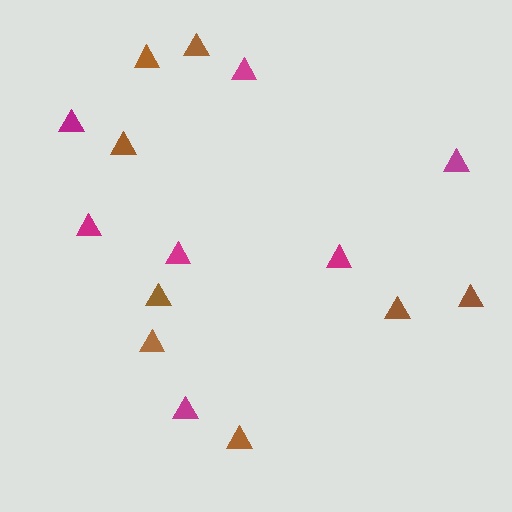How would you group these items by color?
There are 2 groups: one group of brown triangles (8) and one group of magenta triangles (7).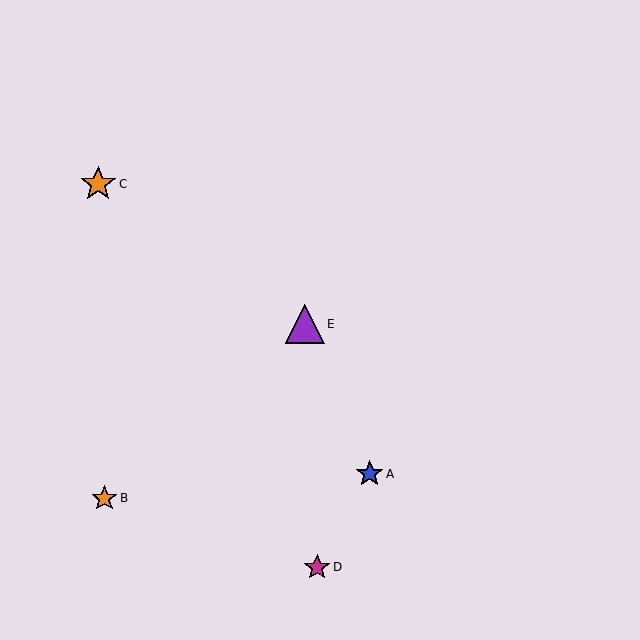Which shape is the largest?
The purple triangle (labeled E) is the largest.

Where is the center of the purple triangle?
The center of the purple triangle is at (305, 324).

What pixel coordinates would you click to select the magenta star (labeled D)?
Click at (317, 567) to select the magenta star D.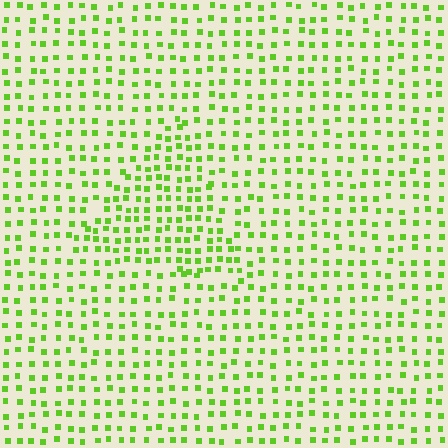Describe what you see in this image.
The image contains small lime elements arranged at two different densities. A triangle-shaped region is visible where the elements are more densely packed than the surrounding area.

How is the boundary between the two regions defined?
The boundary is defined by a change in element density (approximately 1.6x ratio). All elements are the same color, size, and shape.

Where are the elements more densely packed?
The elements are more densely packed inside the triangle boundary.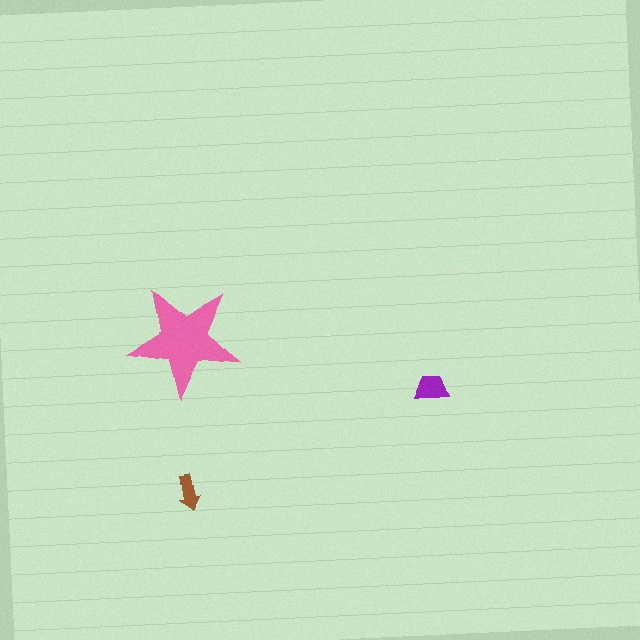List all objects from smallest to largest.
The brown arrow, the purple trapezoid, the pink star.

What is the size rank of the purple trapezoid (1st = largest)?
2nd.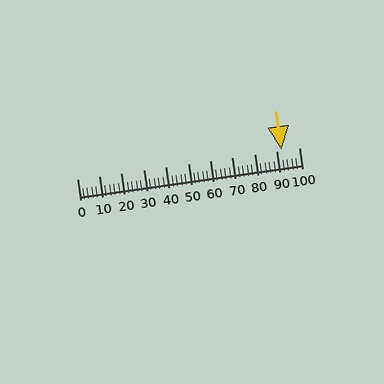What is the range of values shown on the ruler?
The ruler shows values from 0 to 100.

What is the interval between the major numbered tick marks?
The major tick marks are spaced 10 units apart.